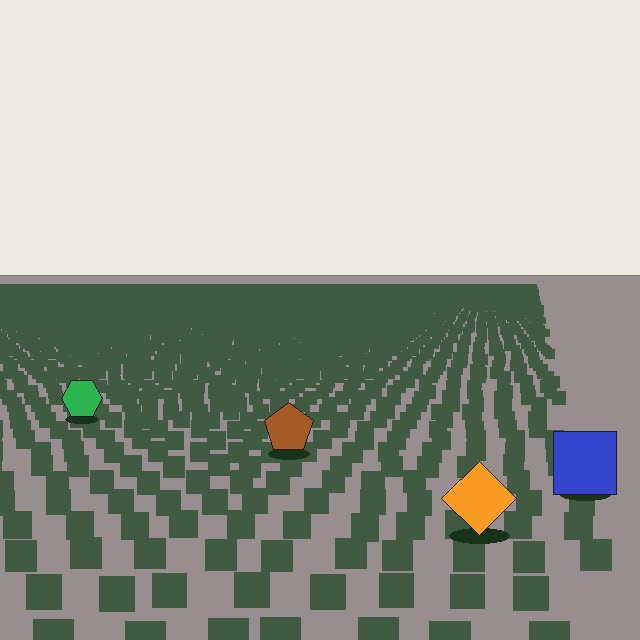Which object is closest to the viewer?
The orange diamond is closest. The texture marks near it are larger and more spread out.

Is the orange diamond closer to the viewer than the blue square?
Yes. The orange diamond is closer — you can tell from the texture gradient: the ground texture is coarser near it.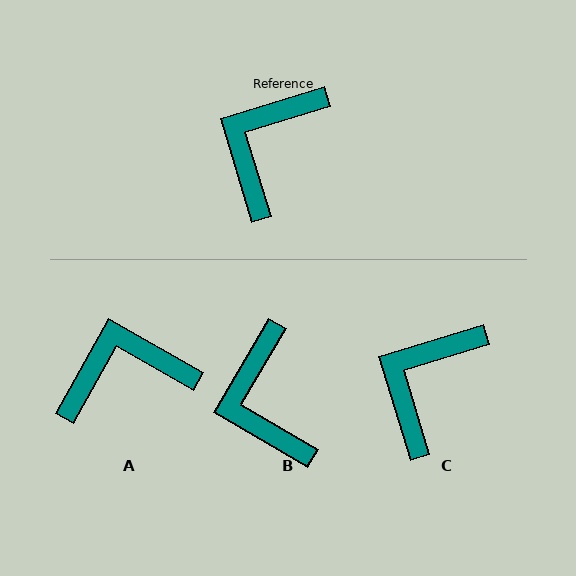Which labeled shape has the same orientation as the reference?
C.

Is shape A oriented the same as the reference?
No, it is off by about 46 degrees.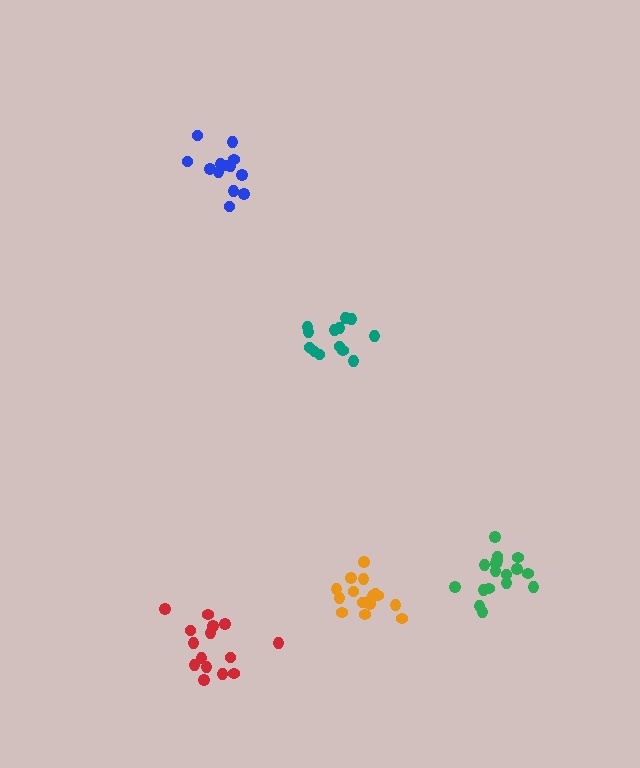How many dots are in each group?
Group 1: 17 dots, Group 2: 13 dots, Group 3: 13 dots, Group 4: 15 dots, Group 5: 17 dots (75 total).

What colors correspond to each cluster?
The clusters are colored: green, teal, blue, red, orange.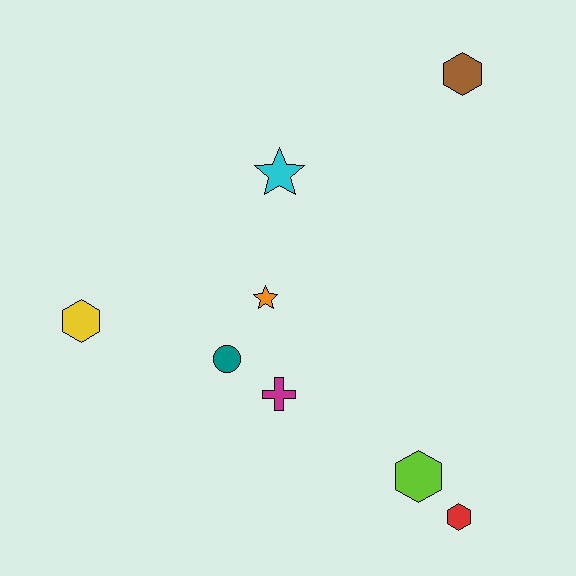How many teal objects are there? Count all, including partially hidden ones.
There is 1 teal object.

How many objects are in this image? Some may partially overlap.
There are 8 objects.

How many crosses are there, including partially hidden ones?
There is 1 cross.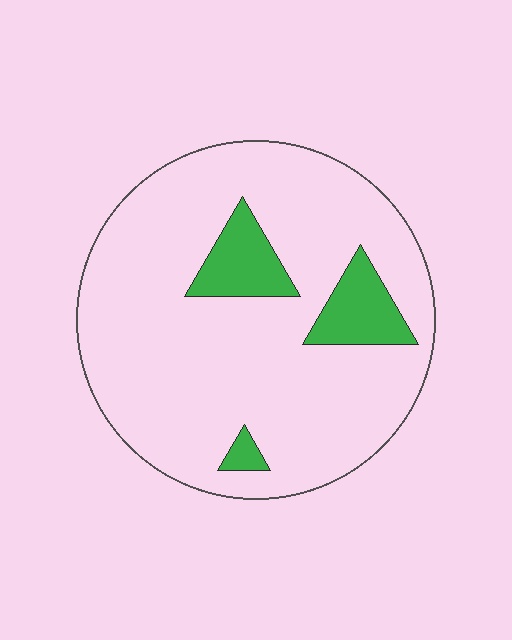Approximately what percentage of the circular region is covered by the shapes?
Approximately 15%.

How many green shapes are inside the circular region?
3.